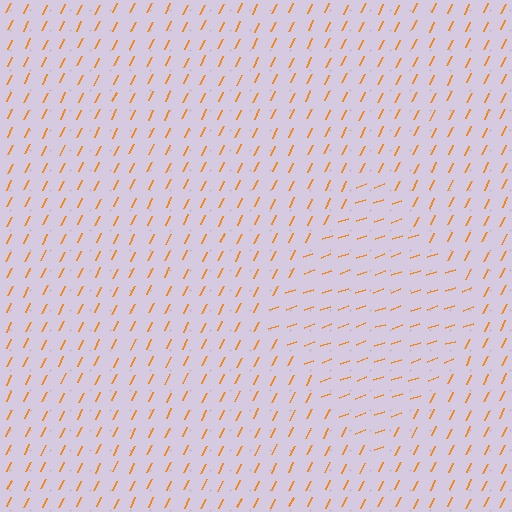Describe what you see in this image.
The image is filled with small orange line segments. A diamond region in the image has lines oriented differently from the surrounding lines, creating a visible texture boundary.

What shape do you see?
I see a diamond.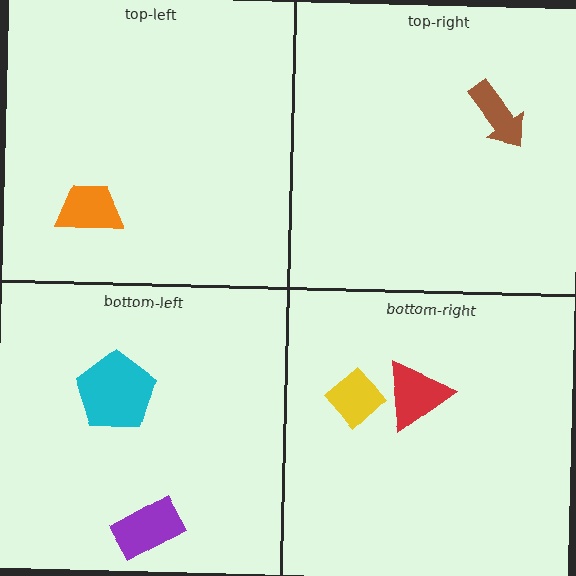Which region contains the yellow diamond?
The bottom-right region.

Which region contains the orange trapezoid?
The top-left region.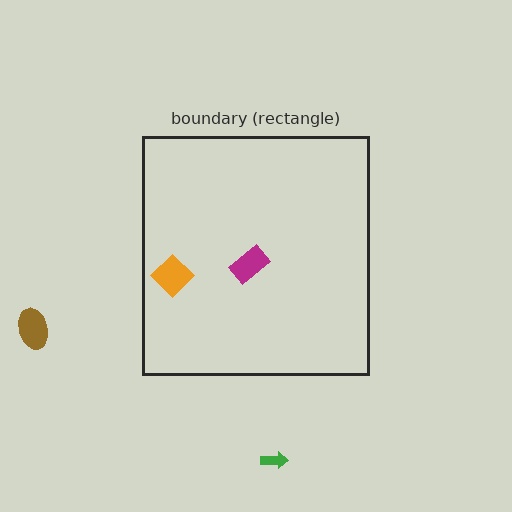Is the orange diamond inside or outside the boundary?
Inside.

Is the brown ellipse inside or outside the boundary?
Outside.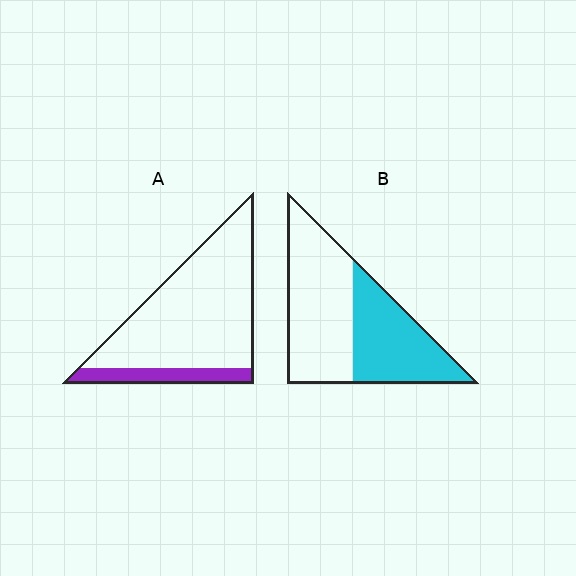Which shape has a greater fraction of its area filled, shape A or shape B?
Shape B.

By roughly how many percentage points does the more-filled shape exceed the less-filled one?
By roughly 25 percentage points (B over A).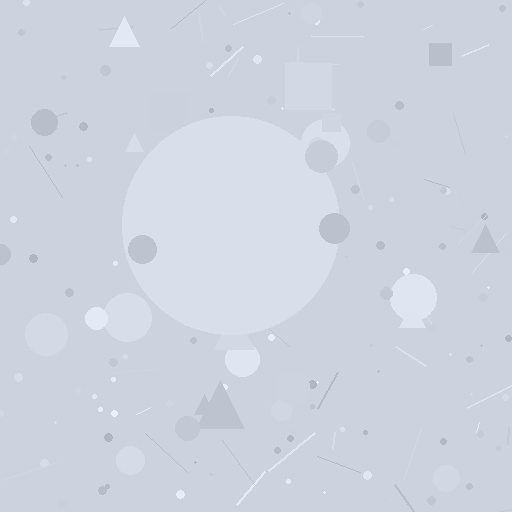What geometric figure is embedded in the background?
A circle is embedded in the background.